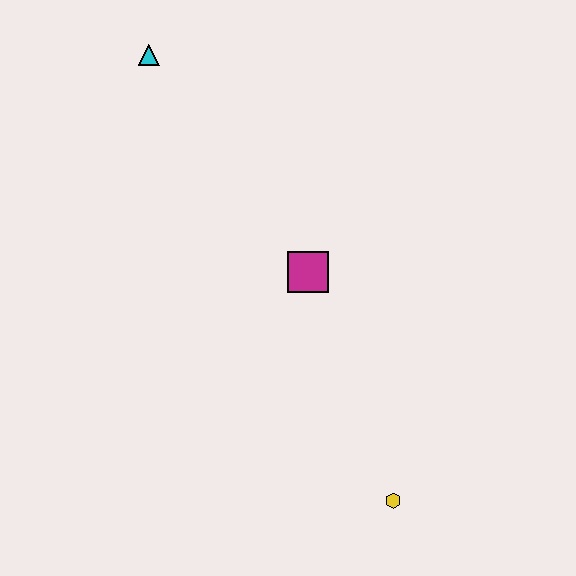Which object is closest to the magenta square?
The yellow hexagon is closest to the magenta square.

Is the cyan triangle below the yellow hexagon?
No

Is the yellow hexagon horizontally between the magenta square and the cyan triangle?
No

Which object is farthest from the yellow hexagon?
The cyan triangle is farthest from the yellow hexagon.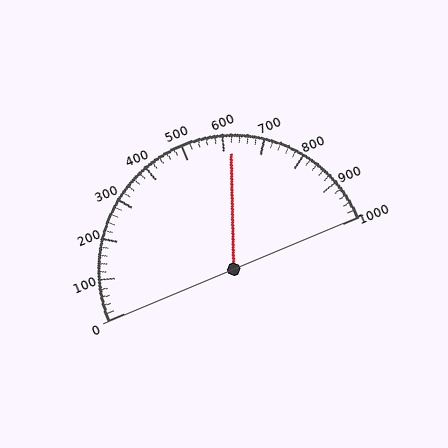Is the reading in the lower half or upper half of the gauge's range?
The reading is in the upper half of the range (0 to 1000).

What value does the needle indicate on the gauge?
The needle indicates approximately 620.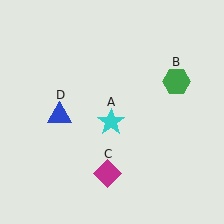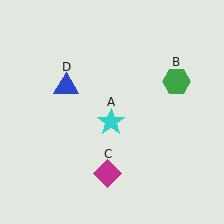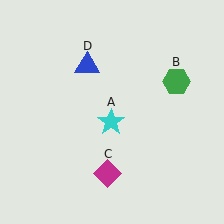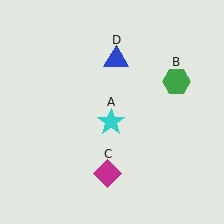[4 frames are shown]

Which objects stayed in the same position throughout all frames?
Cyan star (object A) and green hexagon (object B) and magenta diamond (object C) remained stationary.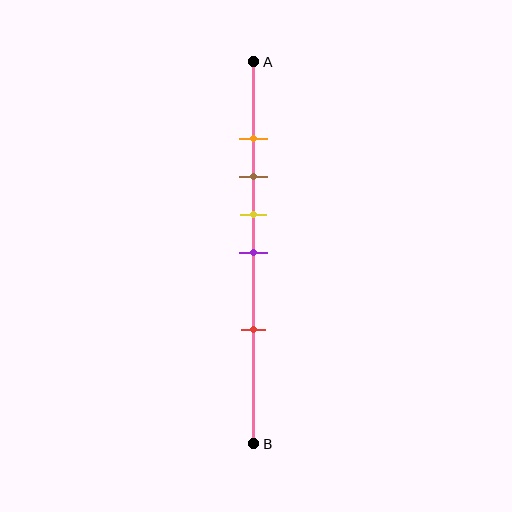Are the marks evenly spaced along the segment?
No, the marks are not evenly spaced.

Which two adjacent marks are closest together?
The orange and brown marks are the closest adjacent pair.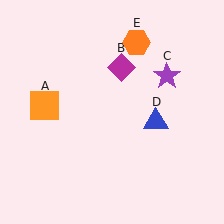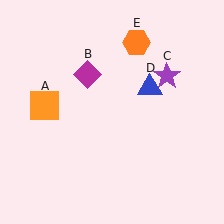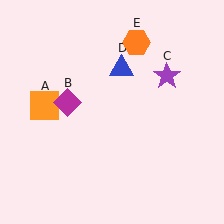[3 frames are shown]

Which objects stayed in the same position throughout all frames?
Orange square (object A) and purple star (object C) and orange hexagon (object E) remained stationary.